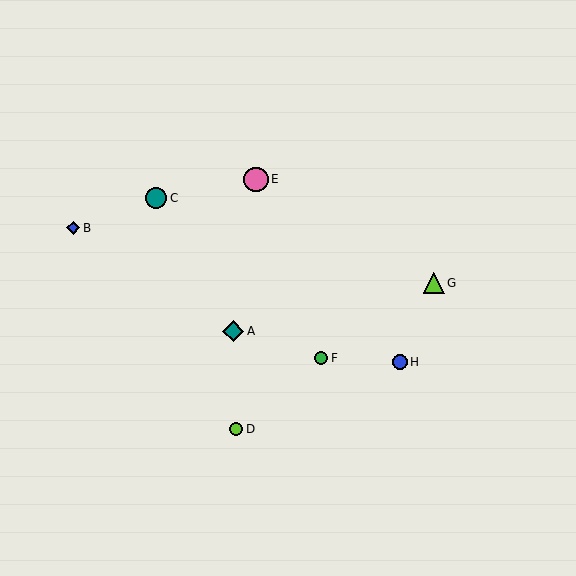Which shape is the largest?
The pink circle (labeled E) is the largest.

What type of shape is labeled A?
Shape A is a teal diamond.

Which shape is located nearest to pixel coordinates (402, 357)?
The blue circle (labeled H) at (400, 362) is nearest to that location.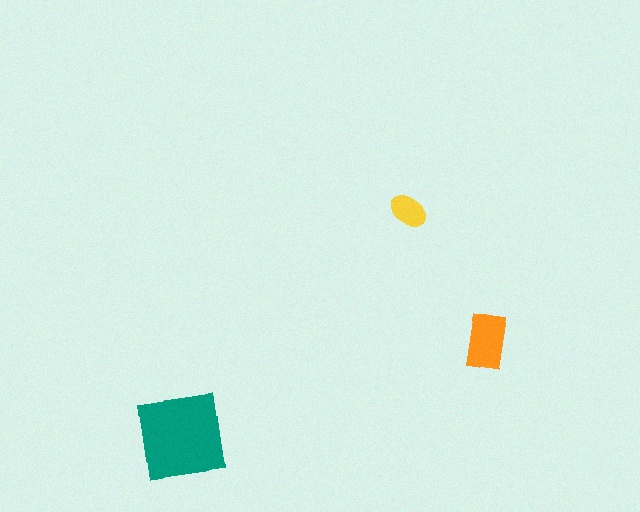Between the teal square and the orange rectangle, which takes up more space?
The teal square.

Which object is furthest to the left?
The teal square is leftmost.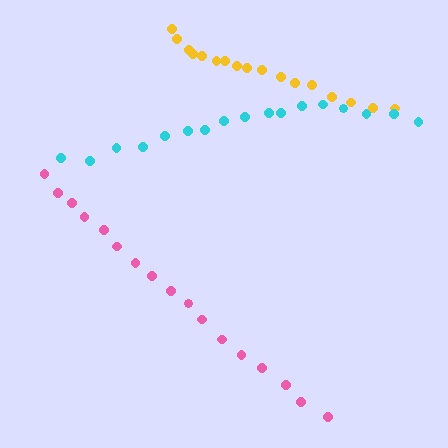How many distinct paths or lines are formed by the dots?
There are 3 distinct paths.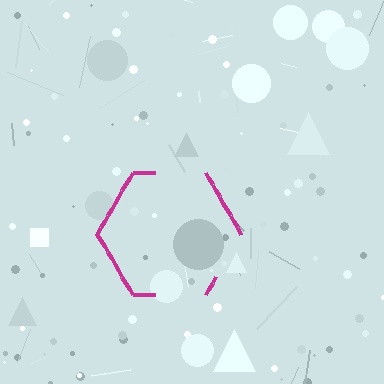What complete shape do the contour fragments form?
The contour fragments form a hexagon.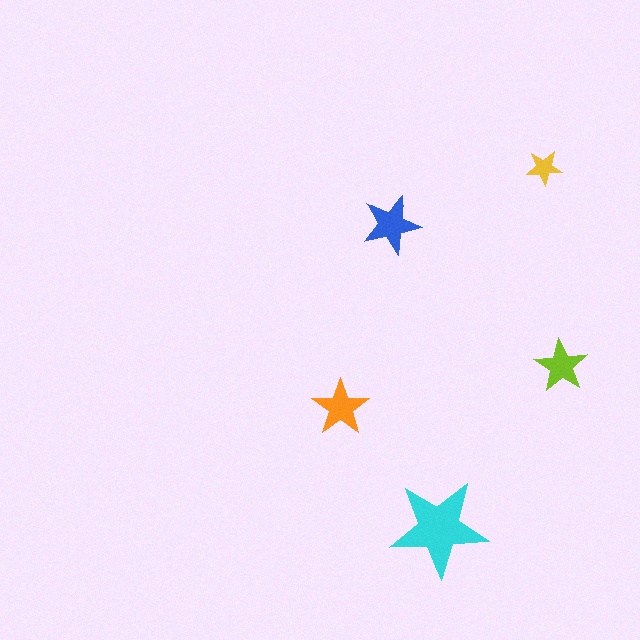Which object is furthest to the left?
The orange star is leftmost.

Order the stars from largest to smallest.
the cyan one, the blue one, the orange one, the lime one, the yellow one.